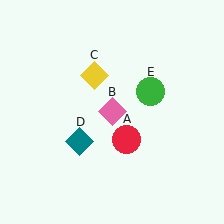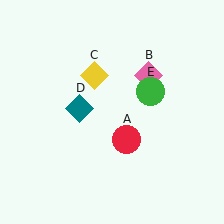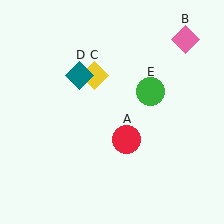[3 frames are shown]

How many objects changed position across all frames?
2 objects changed position: pink diamond (object B), teal diamond (object D).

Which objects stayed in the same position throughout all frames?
Red circle (object A) and yellow diamond (object C) and green circle (object E) remained stationary.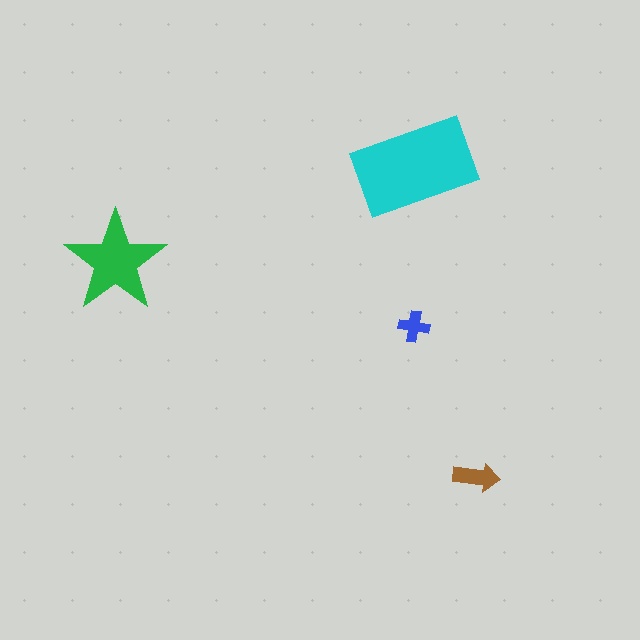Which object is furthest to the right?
The brown arrow is rightmost.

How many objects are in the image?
There are 4 objects in the image.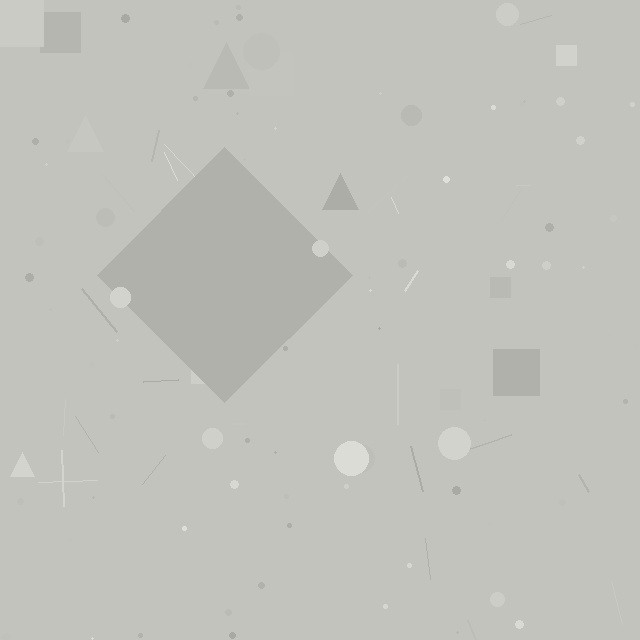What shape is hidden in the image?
A diamond is hidden in the image.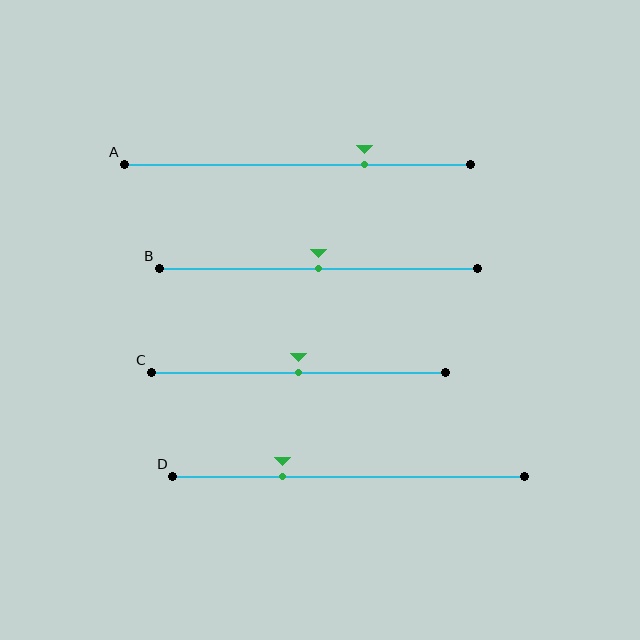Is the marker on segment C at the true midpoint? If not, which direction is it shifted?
Yes, the marker on segment C is at the true midpoint.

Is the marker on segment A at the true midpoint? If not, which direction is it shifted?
No, the marker on segment A is shifted to the right by about 19% of the segment length.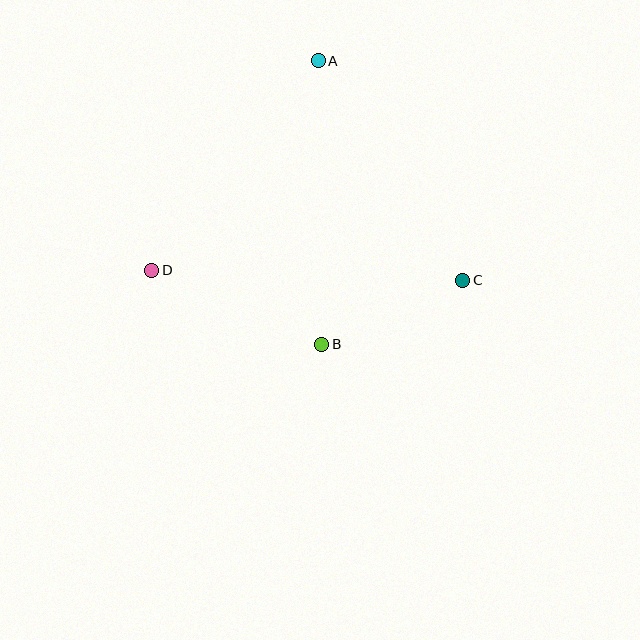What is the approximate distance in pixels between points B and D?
The distance between B and D is approximately 185 pixels.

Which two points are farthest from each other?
Points C and D are farthest from each other.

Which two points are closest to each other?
Points B and C are closest to each other.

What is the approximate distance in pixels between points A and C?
The distance between A and C is approximately 263 pixels.